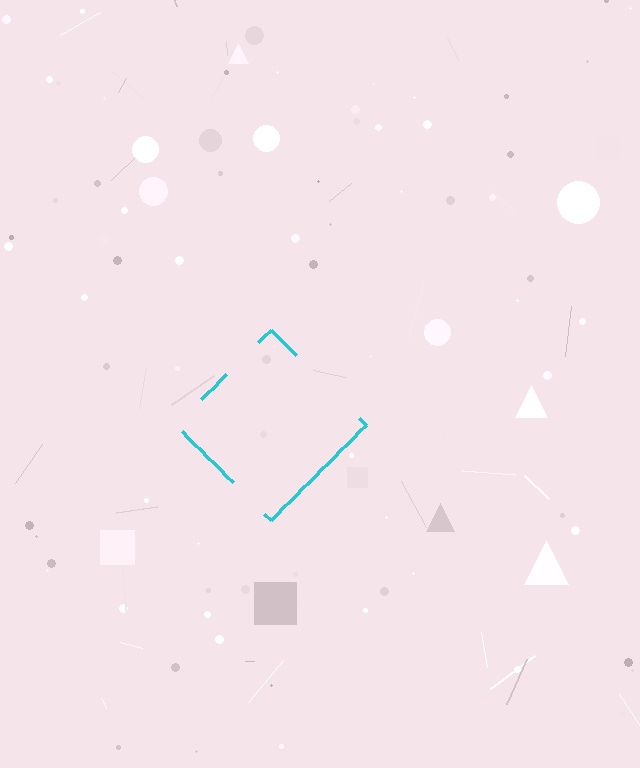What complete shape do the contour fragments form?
The contour fragments form a diamond.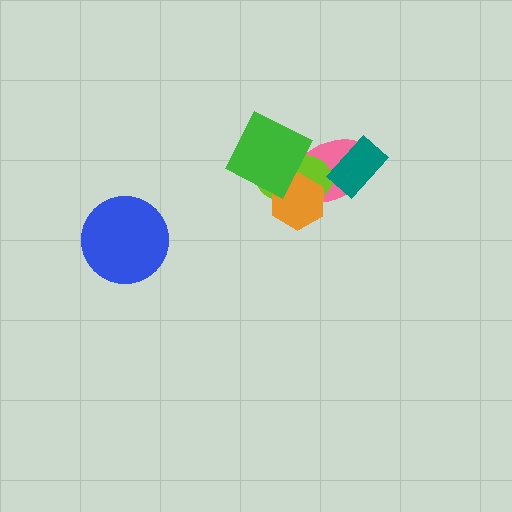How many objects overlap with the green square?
3 objects overlap with the green square.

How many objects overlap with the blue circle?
0 objects overlap with the blue circle.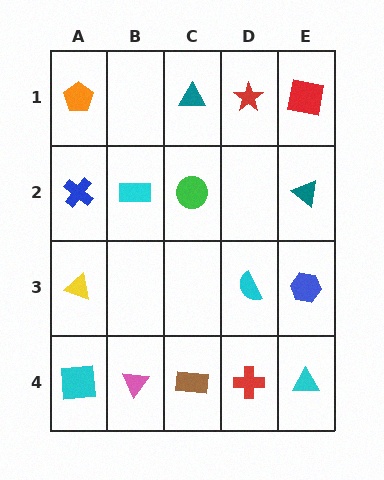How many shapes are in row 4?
5 shapes.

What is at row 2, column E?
A teal triangle.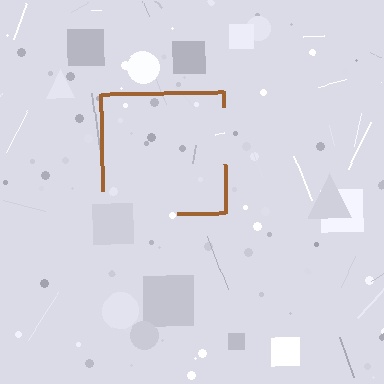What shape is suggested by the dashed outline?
The dashed outline suggests a square.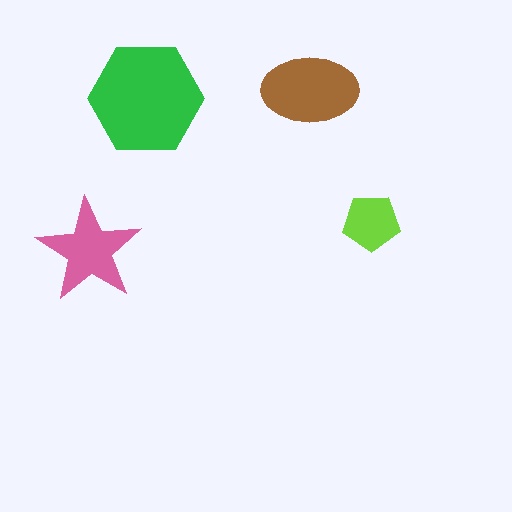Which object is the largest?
The green hexagon.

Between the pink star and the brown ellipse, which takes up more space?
The brown ellipse.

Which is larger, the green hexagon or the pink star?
The green hexagon.